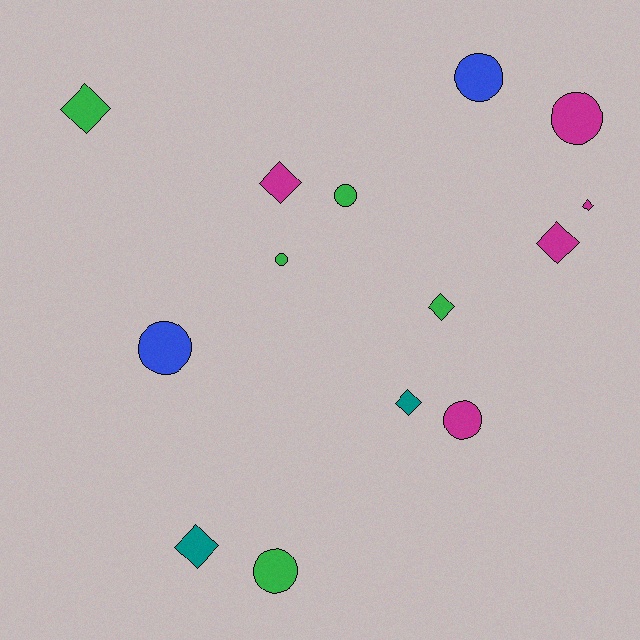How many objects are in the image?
There are 14 objects.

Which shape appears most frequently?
Diamond, with 7 objects.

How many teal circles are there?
There are no teal circles.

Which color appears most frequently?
Magenta, with 5 objects.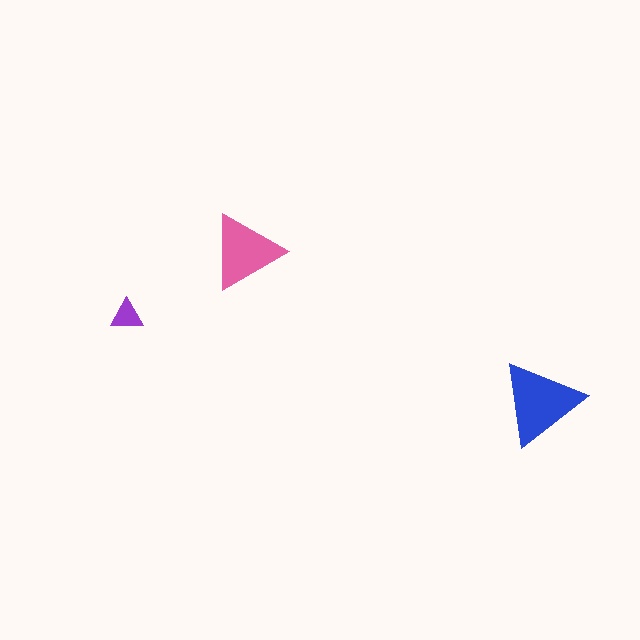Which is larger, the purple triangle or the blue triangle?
The blue one.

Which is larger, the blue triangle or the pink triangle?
The blue one.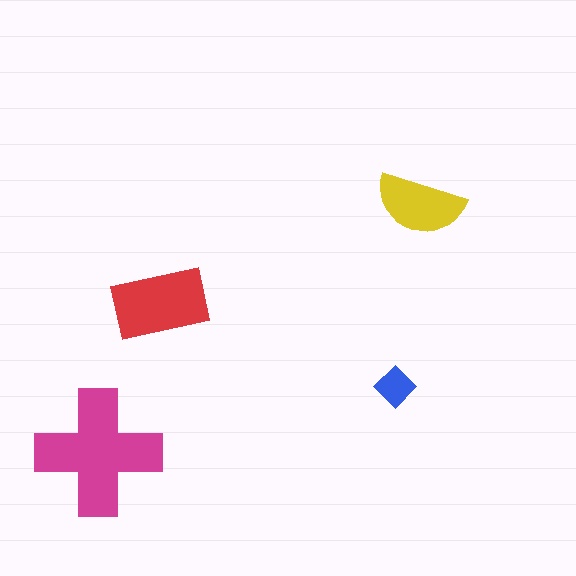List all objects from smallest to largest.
The blue diamond, the yellow semicircle, the red rectangle, the magenta cross.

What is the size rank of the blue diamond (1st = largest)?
4th.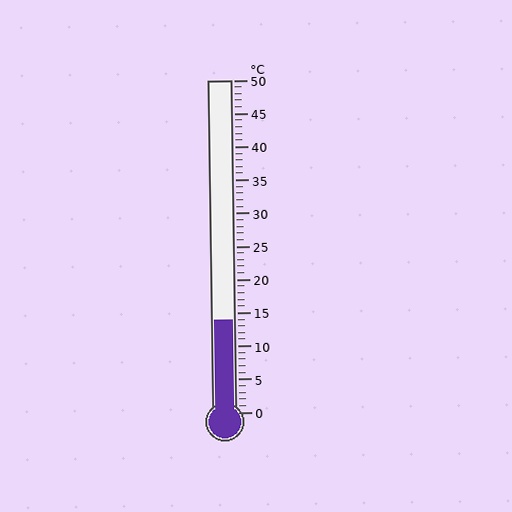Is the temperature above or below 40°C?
The temperature is below 40°C.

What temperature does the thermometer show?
The thermometer shows approximately 14°C.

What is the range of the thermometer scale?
The thermometer scale ranges from 0°C to 50°C.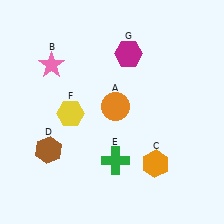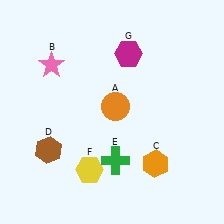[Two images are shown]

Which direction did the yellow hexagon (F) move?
The yellow hexagon (F) moved down.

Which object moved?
The yellow hexagon (F) moved down.